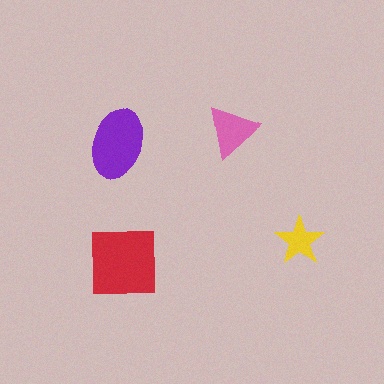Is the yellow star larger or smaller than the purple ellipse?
Smaller.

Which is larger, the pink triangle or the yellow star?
The pink triangle.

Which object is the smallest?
The yellow star.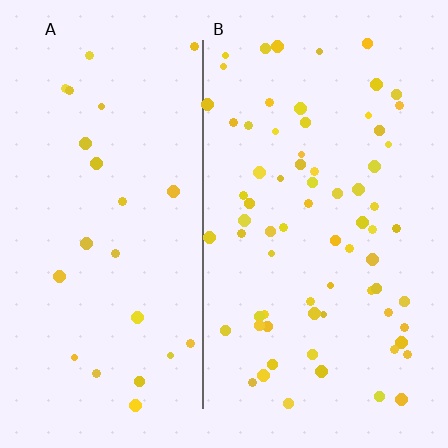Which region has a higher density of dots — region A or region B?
B (the right).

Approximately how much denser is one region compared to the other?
Approximately 2.9× — region B over region A.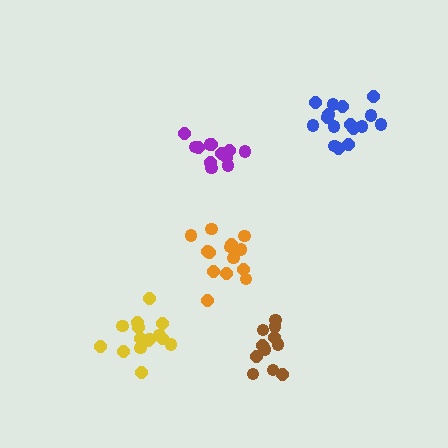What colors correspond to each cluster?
The clusters are colored: brown, orange, purple, blue, yellow.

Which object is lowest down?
The brown cluster is bottommost.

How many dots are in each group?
Group 1: 11 dots, Group 2: 14 dots, Group 3: 12 dots, Group 4: 16 dots, Group 5: 16 dots (69 total).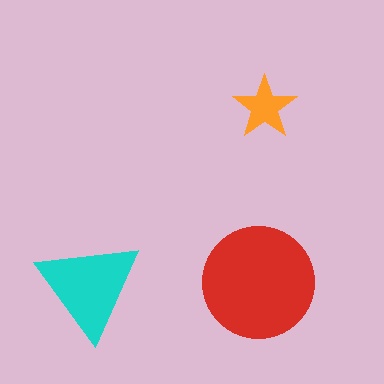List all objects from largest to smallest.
The red circle, the cyan triangle, the orange star.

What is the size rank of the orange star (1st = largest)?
3rd.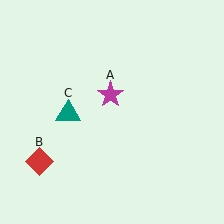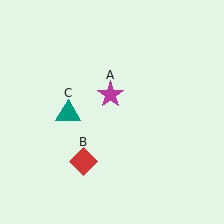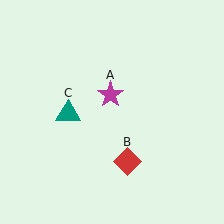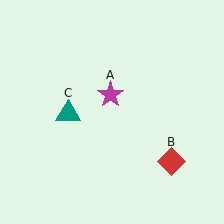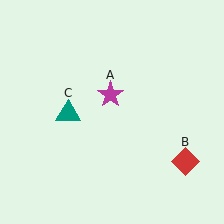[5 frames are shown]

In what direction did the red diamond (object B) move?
The red diamond (object B) moved right.